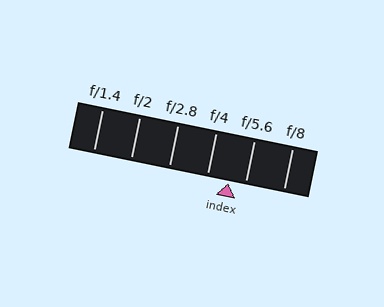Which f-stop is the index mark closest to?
The index mark is closest to f/5.6.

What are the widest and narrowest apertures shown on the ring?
The widest aperture shown is f/1.4 and the narrowest is f/8.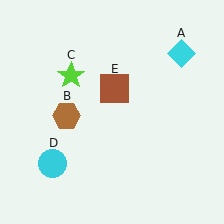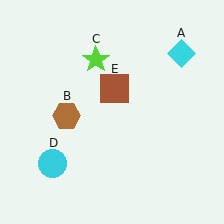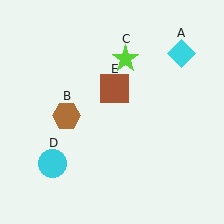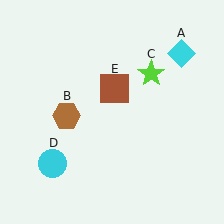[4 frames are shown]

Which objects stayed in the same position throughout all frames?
Cyan diamond (object A) and brown hexagon (object B) and cyan circle (object D) and brown square (object E) remained stationary.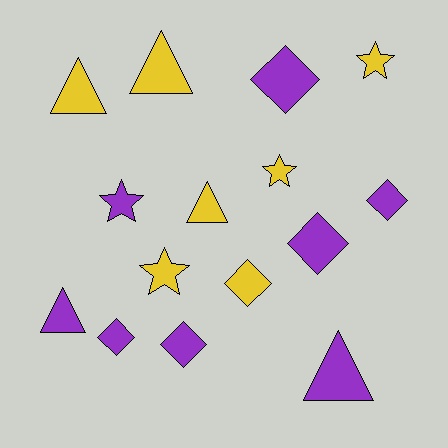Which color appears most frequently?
Purple, with 8 objects.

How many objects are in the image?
There are 15 objects.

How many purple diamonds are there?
There are 5 purple diamonds.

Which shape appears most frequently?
Diamond, with 6 objects.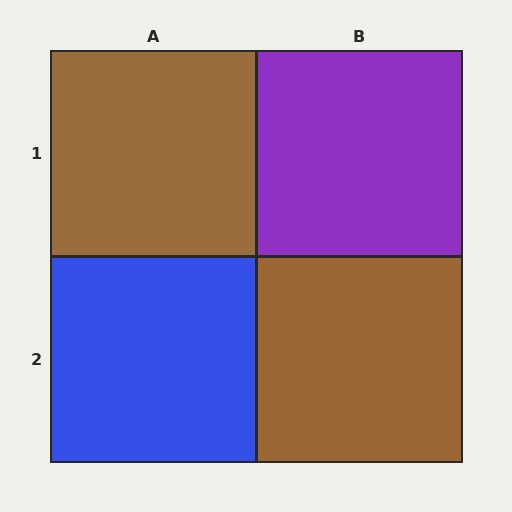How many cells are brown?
2 cells are brown.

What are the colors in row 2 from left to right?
Blue, brown.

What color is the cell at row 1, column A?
Brown.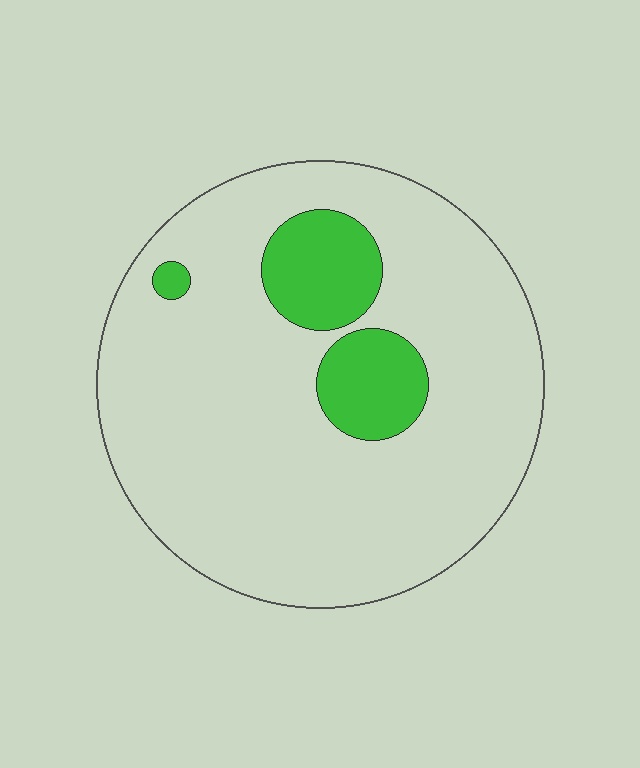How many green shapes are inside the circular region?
3.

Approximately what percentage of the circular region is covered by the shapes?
Approximately 15%.